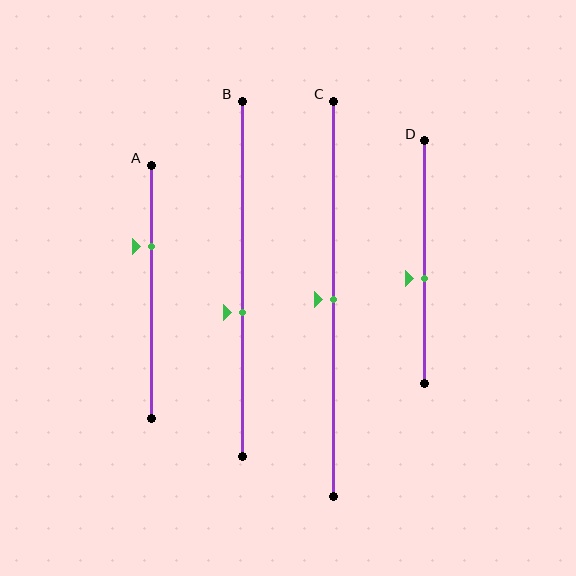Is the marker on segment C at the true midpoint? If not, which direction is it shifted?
Yes, the marker on segment C is at the true midpoint.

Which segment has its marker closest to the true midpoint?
Segment C has its marker closest to the true midpoint.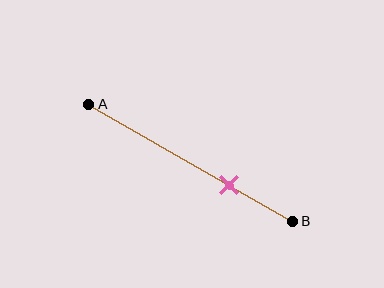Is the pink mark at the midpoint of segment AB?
No, the mark is at about 70% from A, not at the 50% midpoint.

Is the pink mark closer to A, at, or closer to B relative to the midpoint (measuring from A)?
The pink mark is closer to point B than the midpoint of segment AB.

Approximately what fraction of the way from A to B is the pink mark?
The pink mark is approximately 70% of the way from A to B.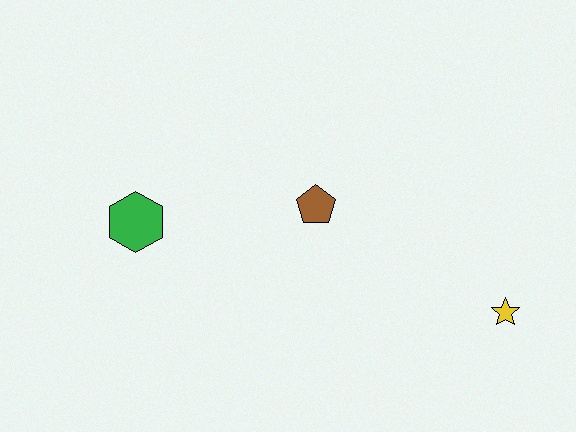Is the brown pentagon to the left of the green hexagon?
No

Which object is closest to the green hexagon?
The brown pentagon is closest to the green hexagon.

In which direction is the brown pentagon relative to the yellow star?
The brown pentagon is to the left of the yellow star.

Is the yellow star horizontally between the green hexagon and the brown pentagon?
No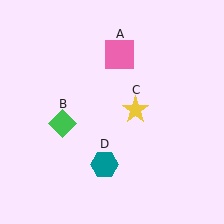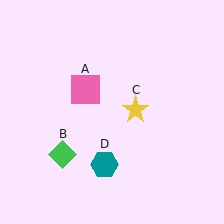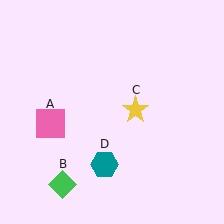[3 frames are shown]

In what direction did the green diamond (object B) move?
The green diamond (object B) moved down.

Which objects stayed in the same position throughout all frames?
Yellow star (object C) and teal hexagon (object D) remained stationary.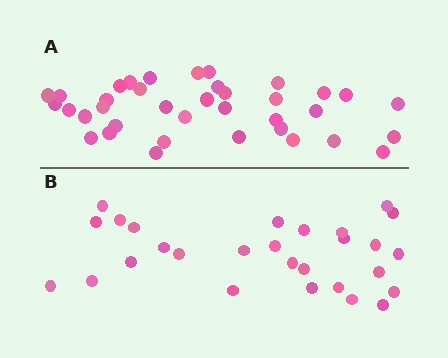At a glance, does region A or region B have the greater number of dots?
Region A (the top region) has more dots.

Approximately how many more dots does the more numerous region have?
Region A has roughly 8 or so more dots than region B.